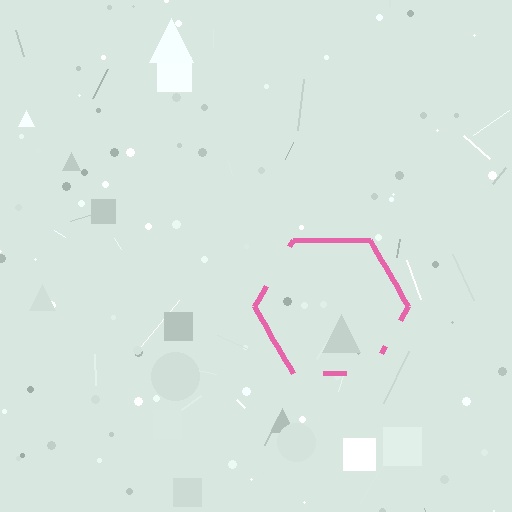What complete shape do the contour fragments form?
The contour fragments form a hexagon.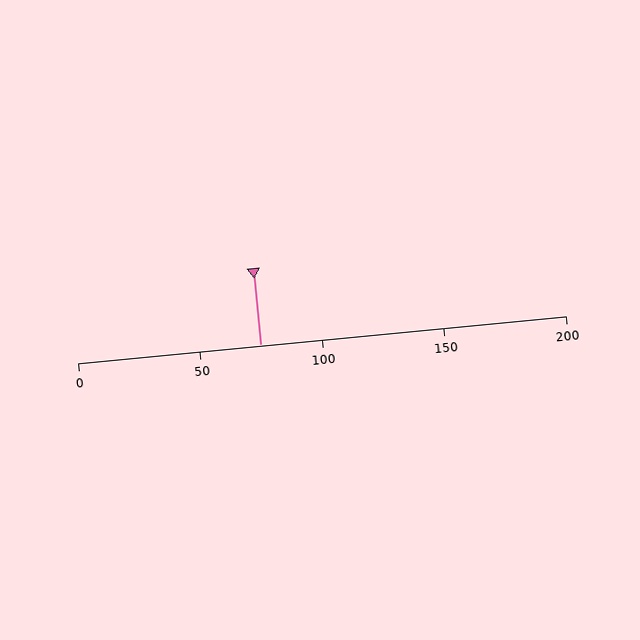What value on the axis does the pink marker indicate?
The marker indicates approximately 75.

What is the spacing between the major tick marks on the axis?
The major ticks are spaced 50 apart.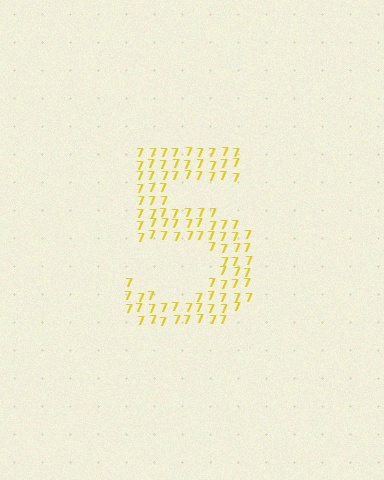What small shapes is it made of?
It is made of small digit 7's.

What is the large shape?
The large shape is the digit 5.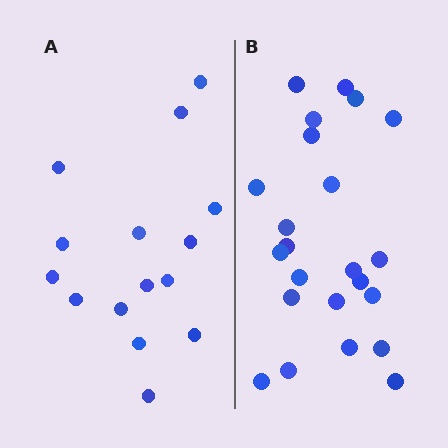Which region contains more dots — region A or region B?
Region B (the right region) has more dots.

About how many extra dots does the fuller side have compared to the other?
Region B has roughly 8 or so more dots than region A.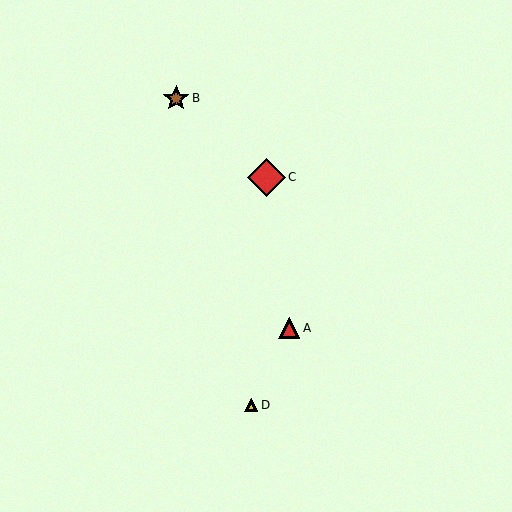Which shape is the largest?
The red diamond (labeled C) is the largest.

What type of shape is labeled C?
Shape C is a red diamond.